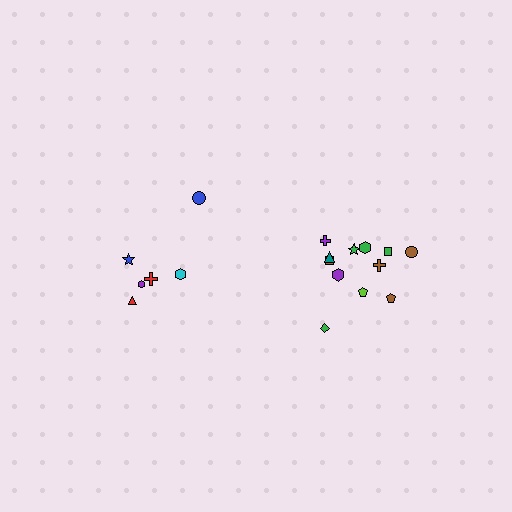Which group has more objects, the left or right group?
The right group.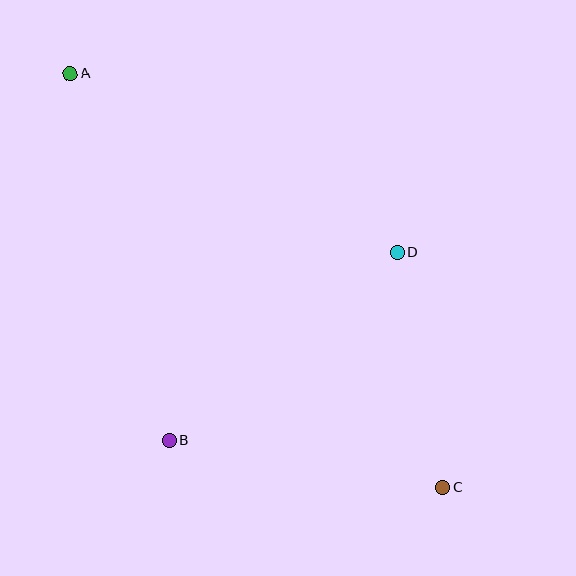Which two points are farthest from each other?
Points A and C are farthest from each other.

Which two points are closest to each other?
Points C and D are closest to each other.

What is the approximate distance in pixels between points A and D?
The distance between A and D is approximately 373 pixels.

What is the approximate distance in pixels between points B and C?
The distance between B and C is approximately 277 pixels.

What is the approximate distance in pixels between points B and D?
The distance between B and D is approximately 295 pixels.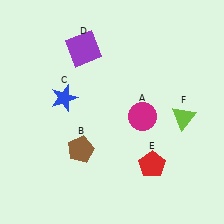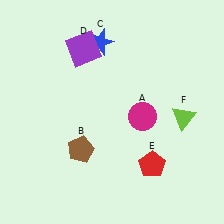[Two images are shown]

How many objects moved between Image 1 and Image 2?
1 object moved between the two images.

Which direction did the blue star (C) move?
The blue star (C) moved up.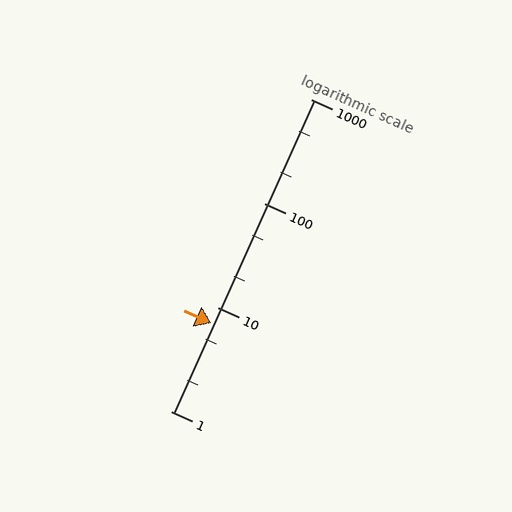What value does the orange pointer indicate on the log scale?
The pointer indicates approximately 7.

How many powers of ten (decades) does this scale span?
The scale spans 3 decades, from 1 to 1000.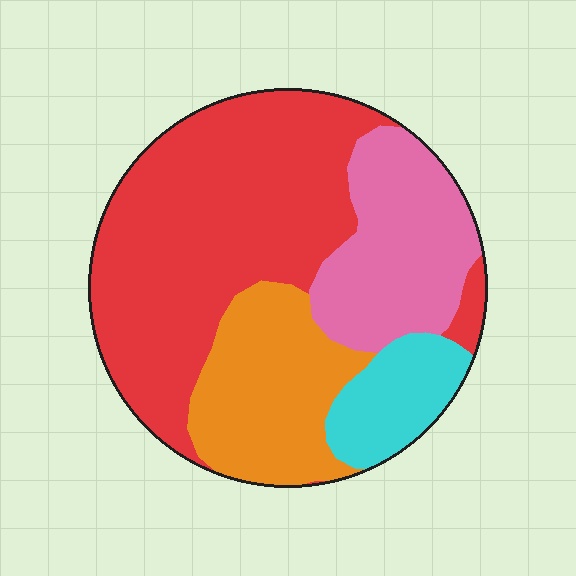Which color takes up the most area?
Red, at roughly 50%.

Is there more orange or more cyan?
Orange.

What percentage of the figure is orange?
Orange covers around 20% of the figure.